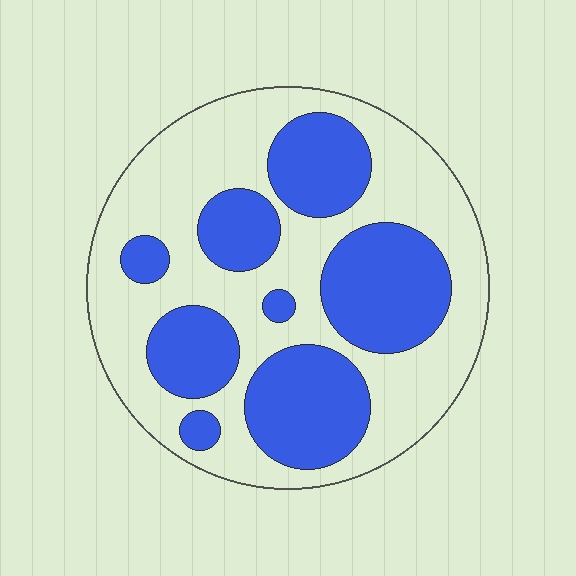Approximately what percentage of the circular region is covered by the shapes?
Approximately 40%.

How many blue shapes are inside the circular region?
8.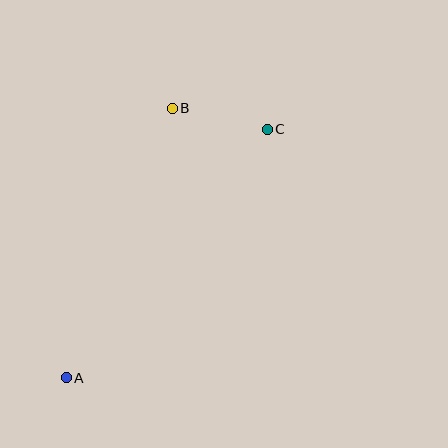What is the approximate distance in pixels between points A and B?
The distance between A and B is approximately 290 pixels.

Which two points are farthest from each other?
Points A and C are farthest from each other.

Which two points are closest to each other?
Points B and C are closest to each other.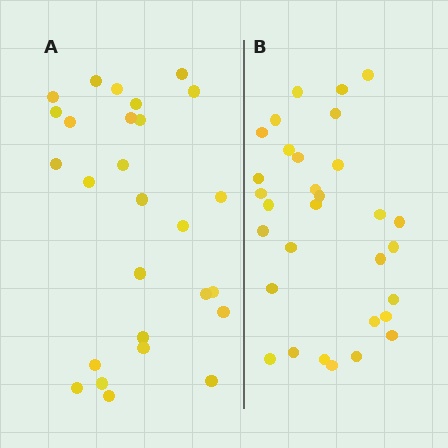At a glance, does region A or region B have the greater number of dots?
Region B (the right region) has more dots.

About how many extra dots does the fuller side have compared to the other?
Region B has about 4 more dots than region A.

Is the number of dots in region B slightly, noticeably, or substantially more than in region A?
Region B has only slightly more — the two regions are fairly close. The ratio is roughly 1.1 to 1.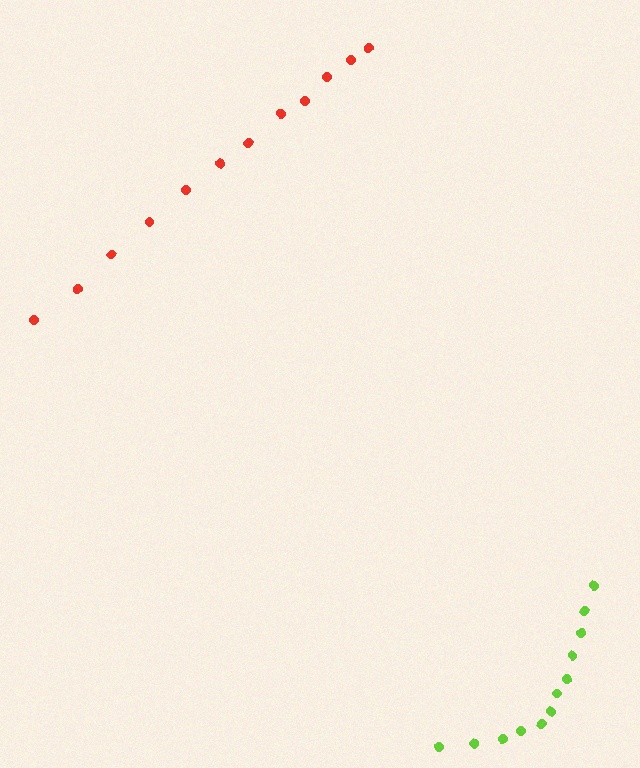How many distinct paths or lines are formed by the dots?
There are 2 distinct paths.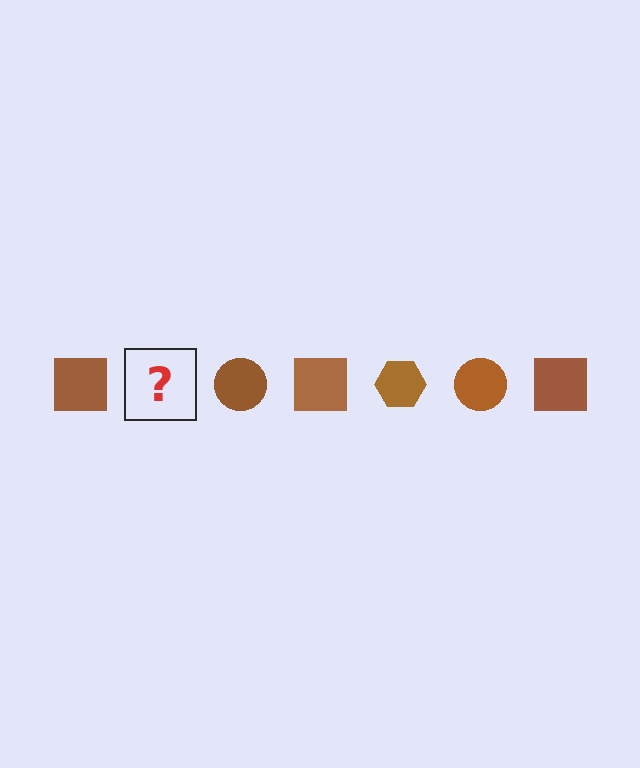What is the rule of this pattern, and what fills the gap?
The rule is that the pattern cycles through square, hexagon, circle shapes in brown. The gap should be filled with a brown hexagon.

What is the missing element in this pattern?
The missing element is a brown hexagon.